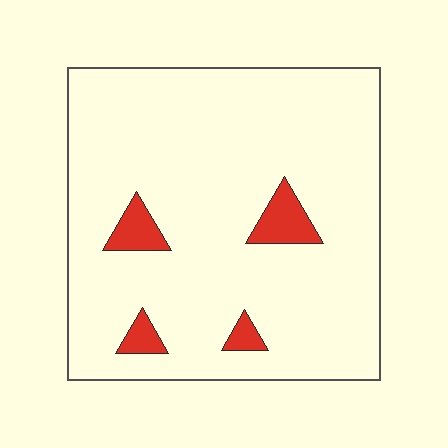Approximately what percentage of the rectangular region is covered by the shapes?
Approximately 5%.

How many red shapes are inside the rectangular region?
4.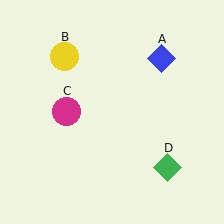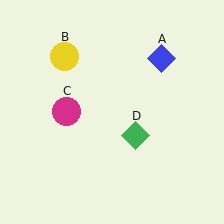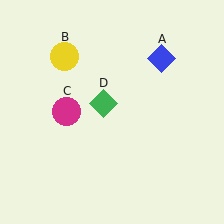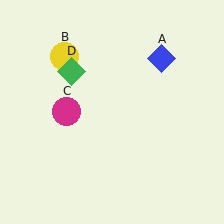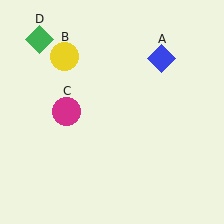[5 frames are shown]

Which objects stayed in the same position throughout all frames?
Blue diamond (object A) and yellow circle (object B) and magenta circle (object C) remained stationary.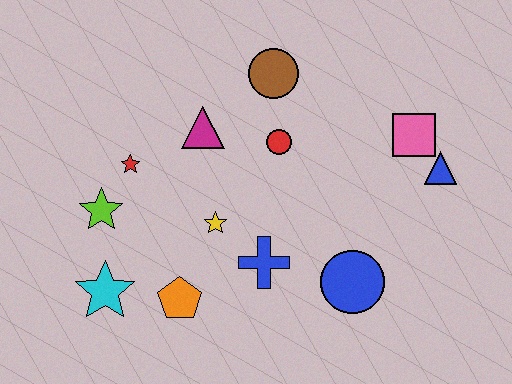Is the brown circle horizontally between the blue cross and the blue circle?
Yes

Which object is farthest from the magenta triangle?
The blue triangle is farthest from the magenta triangle.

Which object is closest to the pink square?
The blue triangle is closest to the pink square.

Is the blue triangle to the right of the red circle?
Yes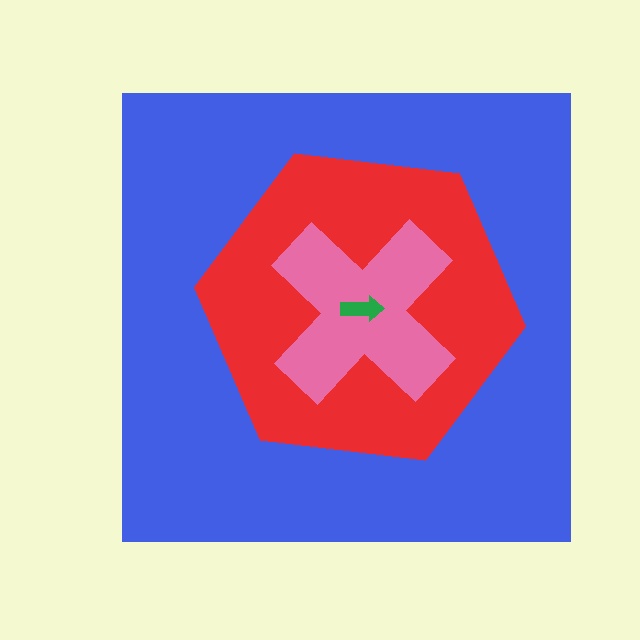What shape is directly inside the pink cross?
The green arrow.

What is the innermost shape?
The green arrow.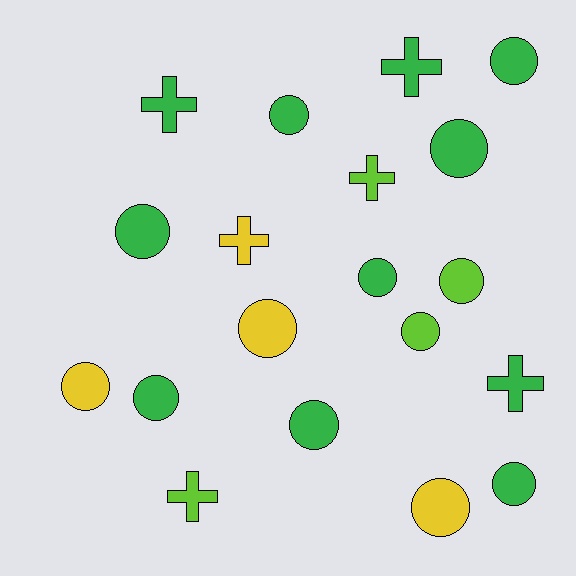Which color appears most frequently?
Green, with 11 objects.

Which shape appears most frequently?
Circle, with 13 objects.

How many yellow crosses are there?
There is 1 yellow cross.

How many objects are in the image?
There are 19 objects.